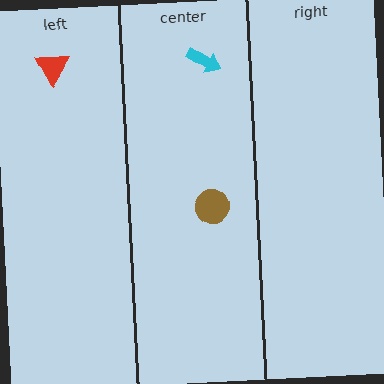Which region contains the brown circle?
The center region.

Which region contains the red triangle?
The left region.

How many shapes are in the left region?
1.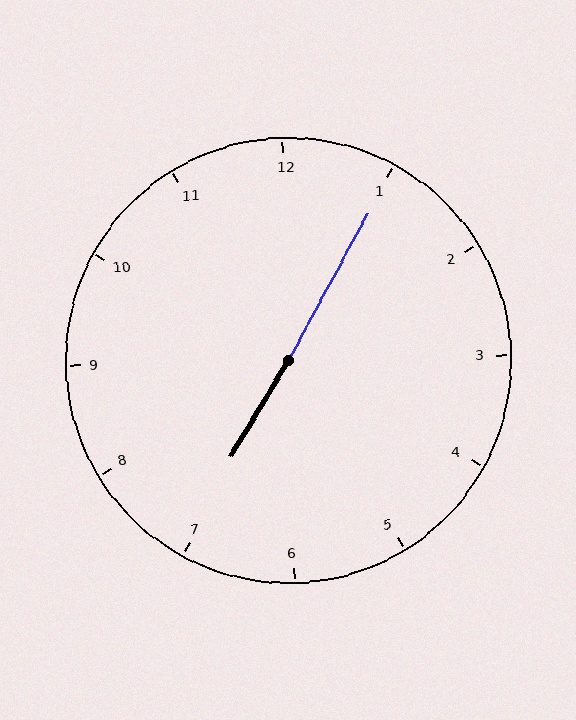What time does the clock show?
7:05.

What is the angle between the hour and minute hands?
Approximately 178 degrees.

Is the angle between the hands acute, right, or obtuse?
It is obtuse.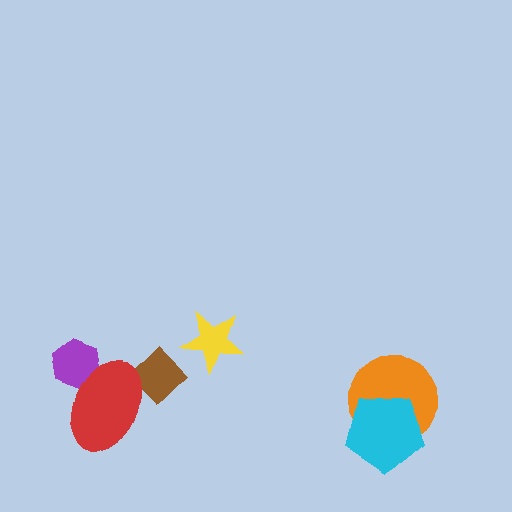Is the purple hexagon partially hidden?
Yes, it is partially covered by another shape.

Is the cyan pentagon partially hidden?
No, no other shape covers it.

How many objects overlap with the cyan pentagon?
1 object overlaps with the cyan pentagon.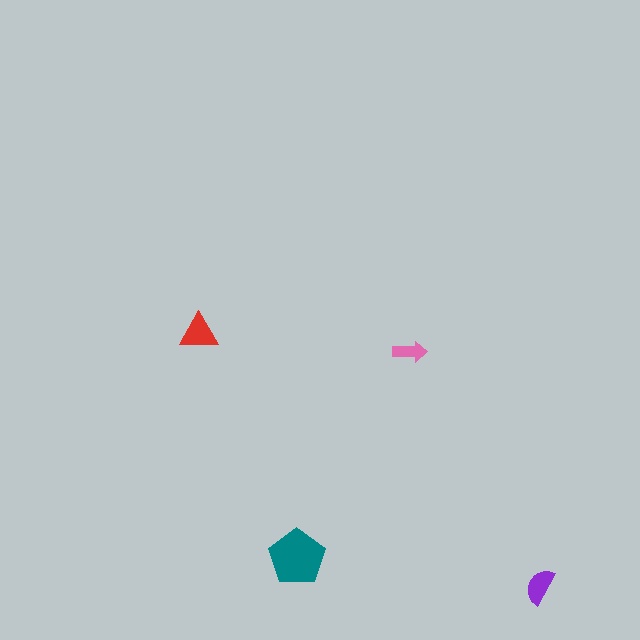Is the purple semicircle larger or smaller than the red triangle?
Smaller.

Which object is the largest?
The teal pentagon.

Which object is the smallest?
The pink arrow.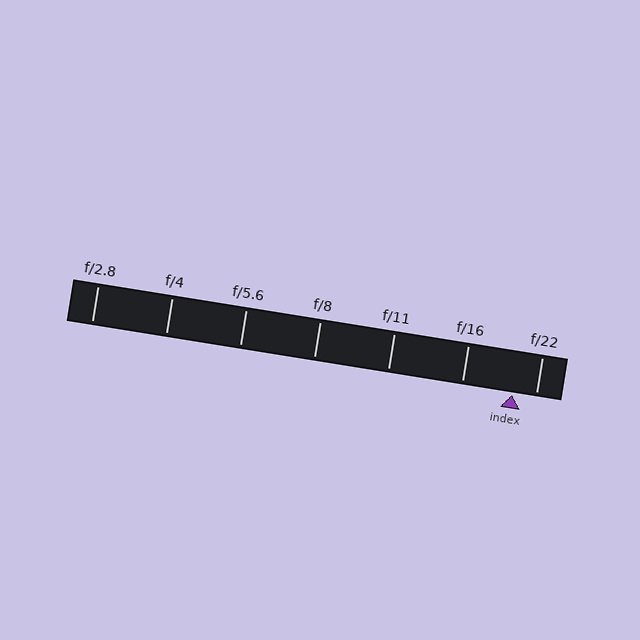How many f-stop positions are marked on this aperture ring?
There are 7 f-stop positions marked.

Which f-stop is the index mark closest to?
The index mark is closest to f/22.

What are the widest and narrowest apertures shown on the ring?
The widest aperture shown is f/2.8 and the narrowest is f/22.